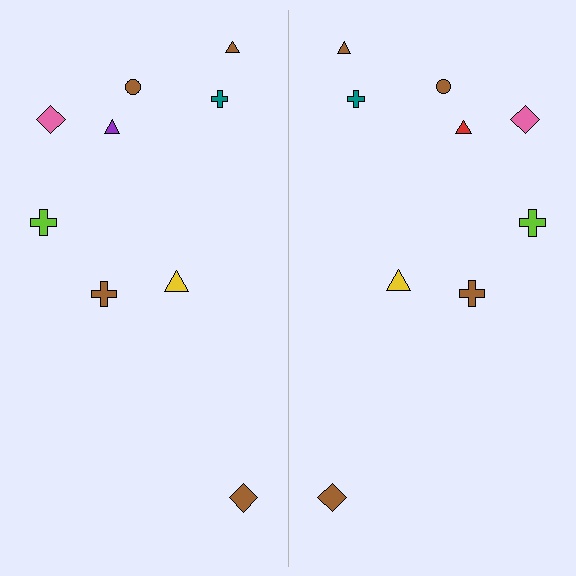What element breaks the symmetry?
The red triangle on the right side breaks the symmetry — its mirror counterpart is purple.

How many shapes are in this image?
There are 18 shapes in this image.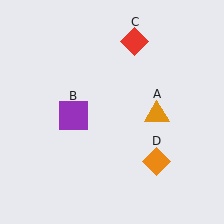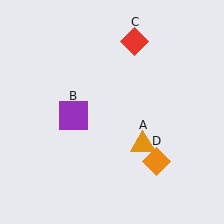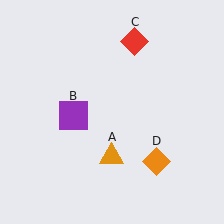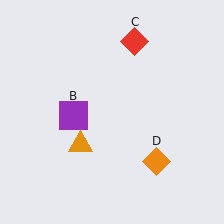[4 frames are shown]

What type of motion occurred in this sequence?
The orange triangle (object A) rotated clockwise around the center of the scene.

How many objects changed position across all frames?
1 object changed position: orange triangle (object A).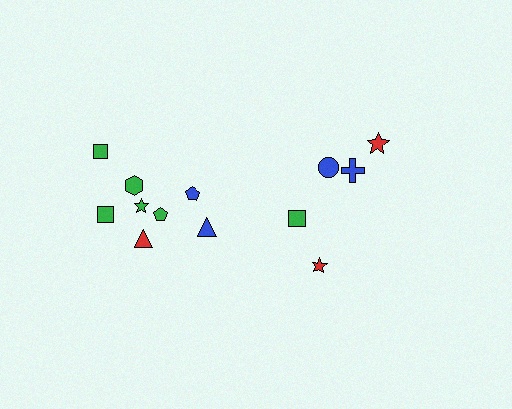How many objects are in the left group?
There are 8 objects.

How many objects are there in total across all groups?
There are 13 objects.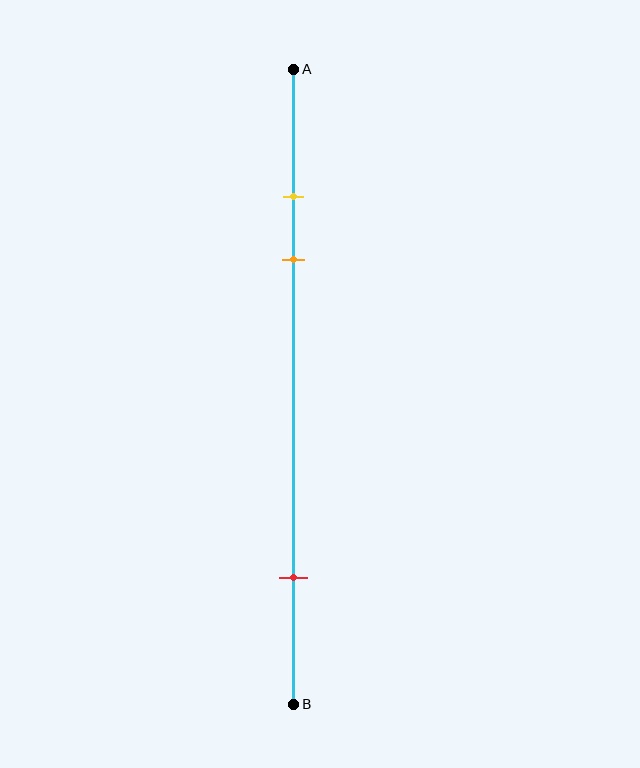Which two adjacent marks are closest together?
The yellow and orange marks are the closest adjacent pair.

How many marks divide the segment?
There are 3 marks dividing the segment.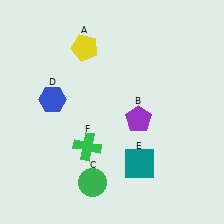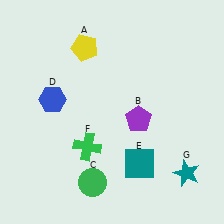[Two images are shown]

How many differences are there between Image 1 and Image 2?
There is 1 difference between the two images.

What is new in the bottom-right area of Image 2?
A teal star (G) was added in the bottom-right area of Image 2.